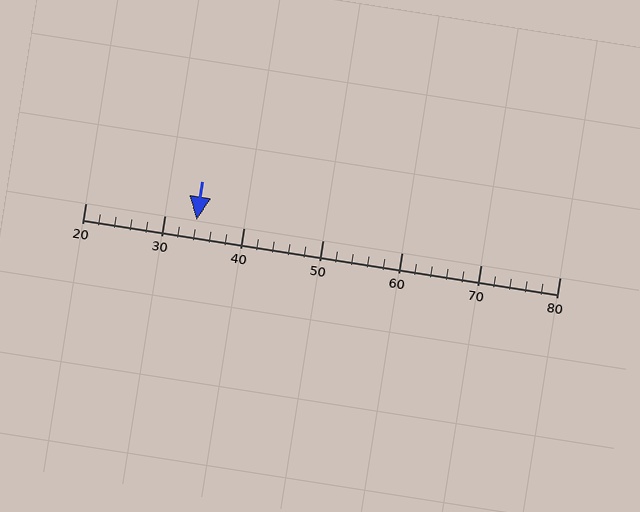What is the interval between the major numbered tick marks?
The major tick marks are spaced 10 units apart.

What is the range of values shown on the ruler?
The ruler shows values from 20 to 80.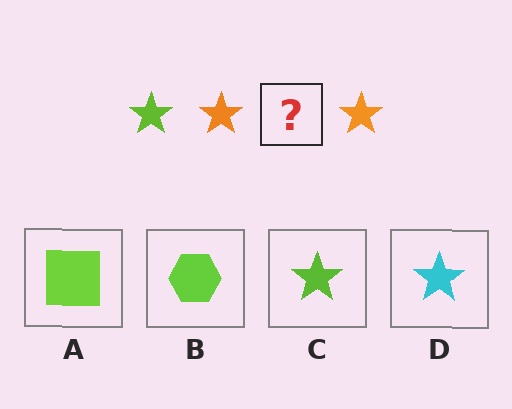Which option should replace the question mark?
Option C.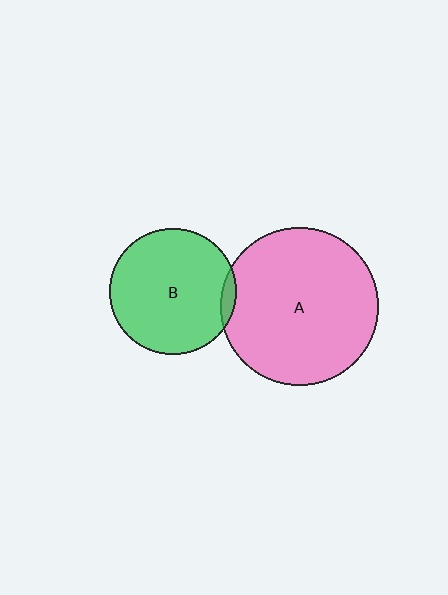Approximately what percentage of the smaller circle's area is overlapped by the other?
Approximately 5%.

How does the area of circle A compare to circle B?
Approximately 1.5 times.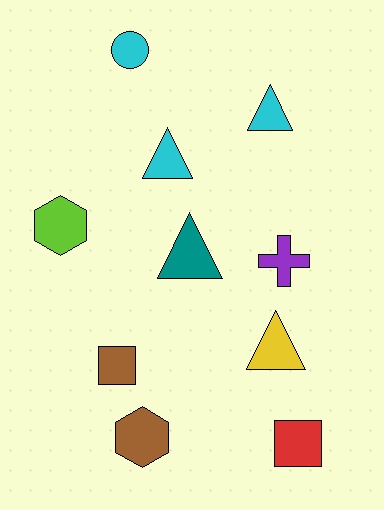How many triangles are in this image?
There are 4 triangles.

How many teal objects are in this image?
There is 1 teal object.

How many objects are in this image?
There are 10 objects.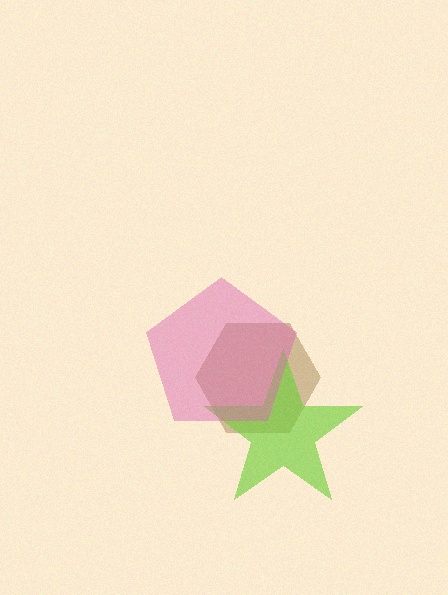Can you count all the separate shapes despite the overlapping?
Yes, there are 3 separate shapes.